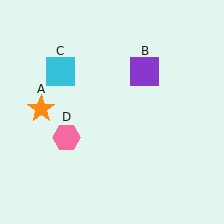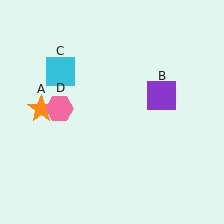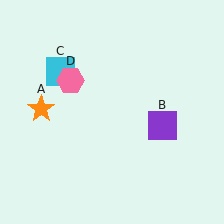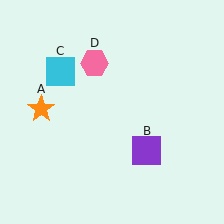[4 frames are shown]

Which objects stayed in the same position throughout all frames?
Orange star (object A) and cyan square (object C) remained stationary.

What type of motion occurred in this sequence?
The purple square (object B), pink hexagon (object D) rotated clockwise around the center of the scene.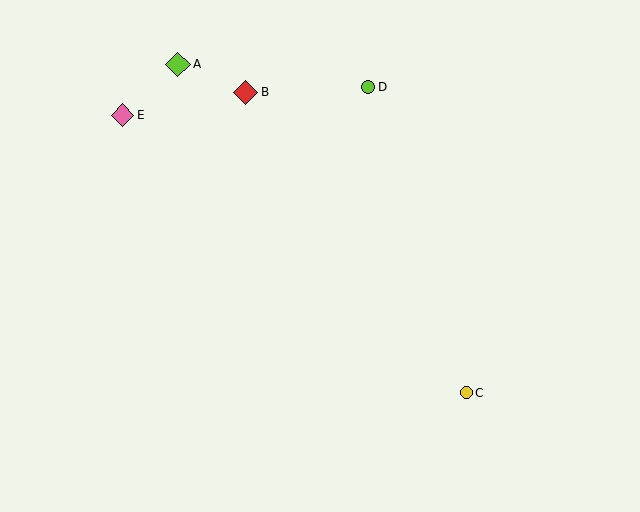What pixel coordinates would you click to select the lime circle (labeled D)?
Click at (368, 87) to select the lime circle D.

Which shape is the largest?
The lime diamond (labeled A) is the largest.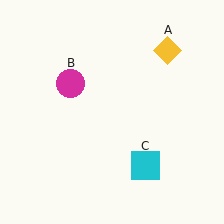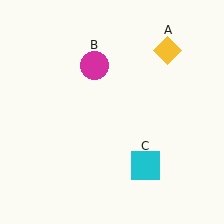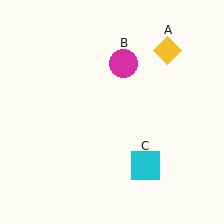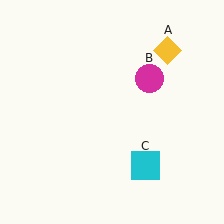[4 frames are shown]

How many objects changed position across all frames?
1 object changed position: magenta circle (object B).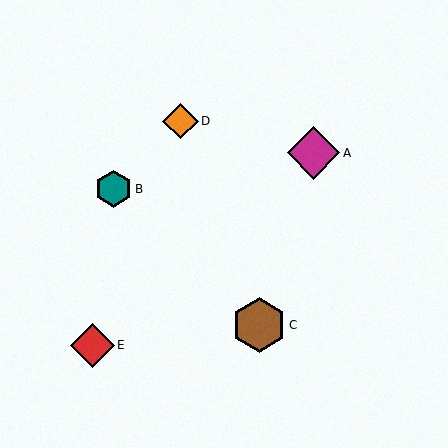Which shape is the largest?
The brown hexagon (labeled C) is the largest.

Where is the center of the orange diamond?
The center of the orange diamond is at (181, 121).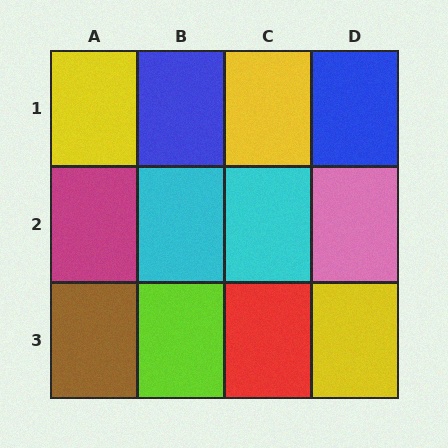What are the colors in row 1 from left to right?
Yellow, blue, yellow, blue.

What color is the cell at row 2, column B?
Cyan.